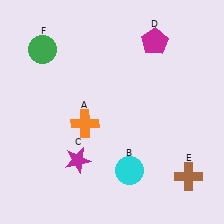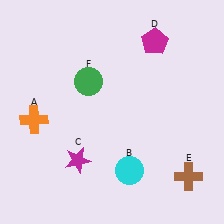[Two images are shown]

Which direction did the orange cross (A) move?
The orange cross (A) moved left.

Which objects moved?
The objects that moved are: the orange cross (A), the green circle (F).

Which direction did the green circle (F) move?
The green circle (F) moved right.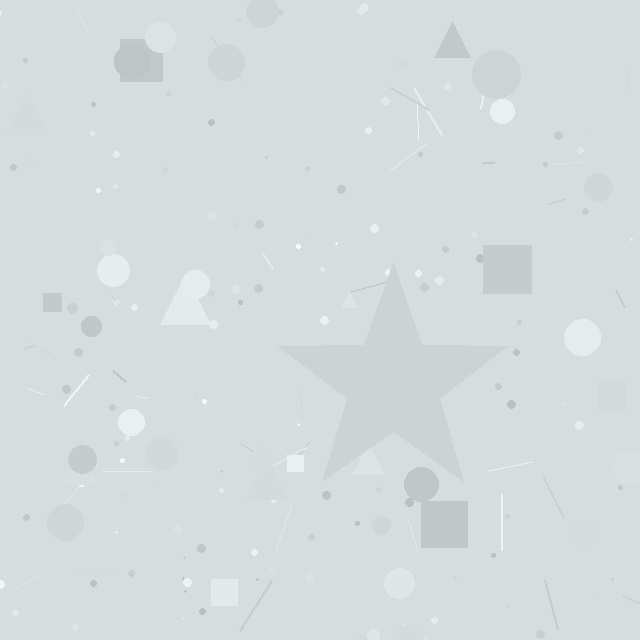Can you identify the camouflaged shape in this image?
The camouflaged shape is a star.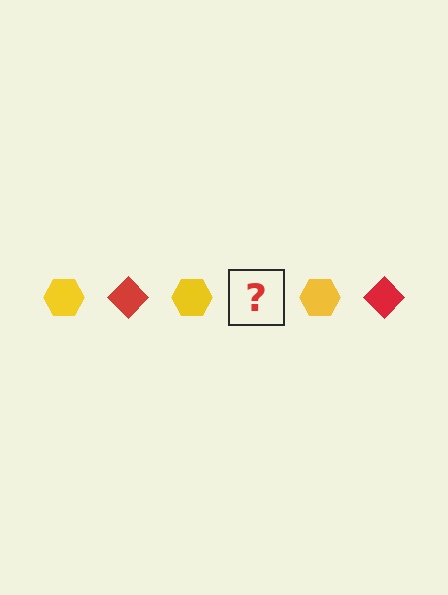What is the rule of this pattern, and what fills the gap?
The rule is that the pattern alternates between yellow hexagon and red diamond. The gap should be filled with a red diamond.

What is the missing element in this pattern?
The missing element is a red diamond.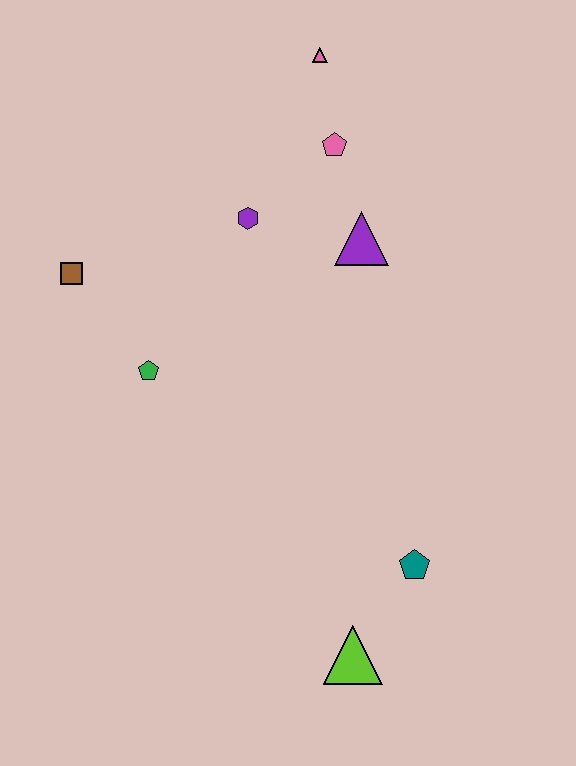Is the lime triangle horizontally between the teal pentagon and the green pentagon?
Yes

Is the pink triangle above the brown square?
Yes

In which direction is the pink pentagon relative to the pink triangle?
The pink pentagon is below the pink triangle.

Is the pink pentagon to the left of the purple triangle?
Yes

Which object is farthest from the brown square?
The lime triangle is farthest from the brown square.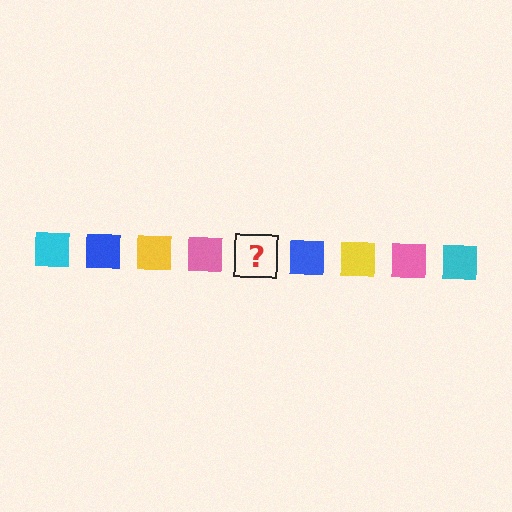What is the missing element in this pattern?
The missing element is a cyan square.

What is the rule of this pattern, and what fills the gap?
The rule is that the pattern cycles through cyan, blue, yellow, pink squares. The gap should be filled with a cyan square.